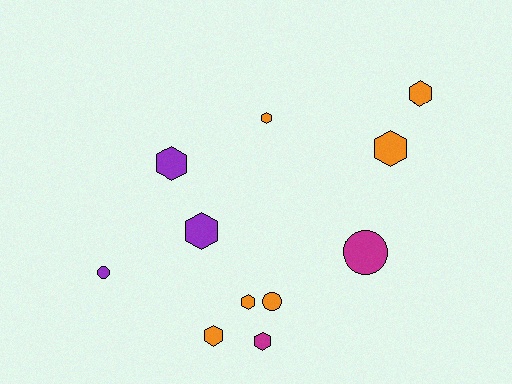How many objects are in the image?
There are 11 objects.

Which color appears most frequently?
Orange, with 6 objects.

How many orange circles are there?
There is 1 orange circle.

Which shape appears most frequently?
Hexagon, with 8 objects.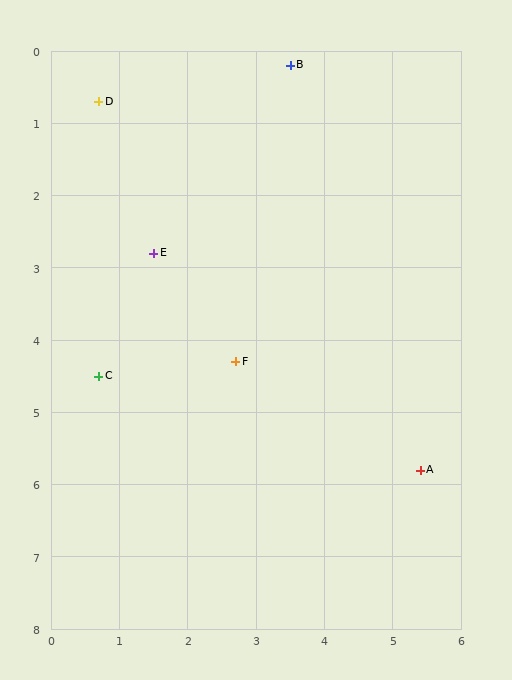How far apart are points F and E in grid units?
Points F and E are about 1.9 grid units apart.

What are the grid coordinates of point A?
Point A is at approximately (5.4, 5.8).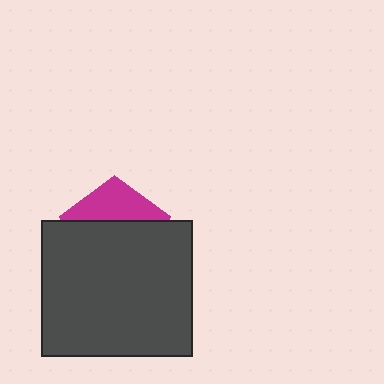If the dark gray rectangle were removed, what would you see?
You would see the complete magenta pentagon.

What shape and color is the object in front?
The object in front is a dark gray rectangle.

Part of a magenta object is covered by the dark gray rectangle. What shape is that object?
It is a pentagon.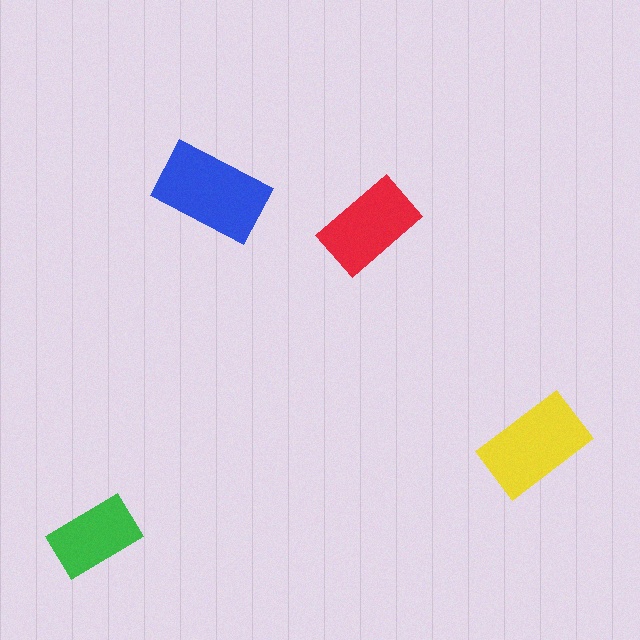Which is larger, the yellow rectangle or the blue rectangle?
The blue one.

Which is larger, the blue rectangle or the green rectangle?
The blue one.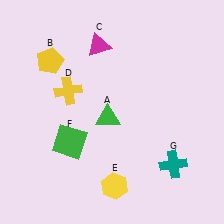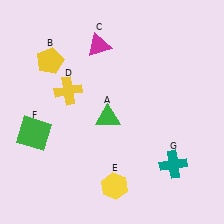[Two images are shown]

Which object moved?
The green square (F) moved left.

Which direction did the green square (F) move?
The green square (F) moved left.